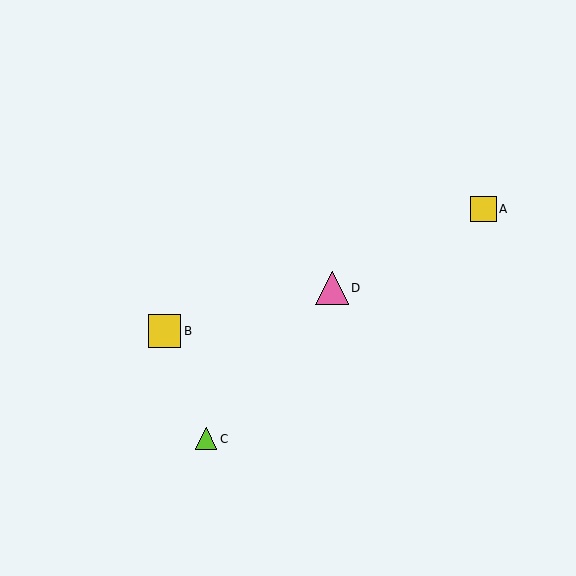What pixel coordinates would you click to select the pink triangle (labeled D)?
Click at (332, 288) to select the pink triangle D.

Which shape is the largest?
The yellow square (labeled B) is the largest.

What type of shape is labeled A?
Shape A is a yellow square.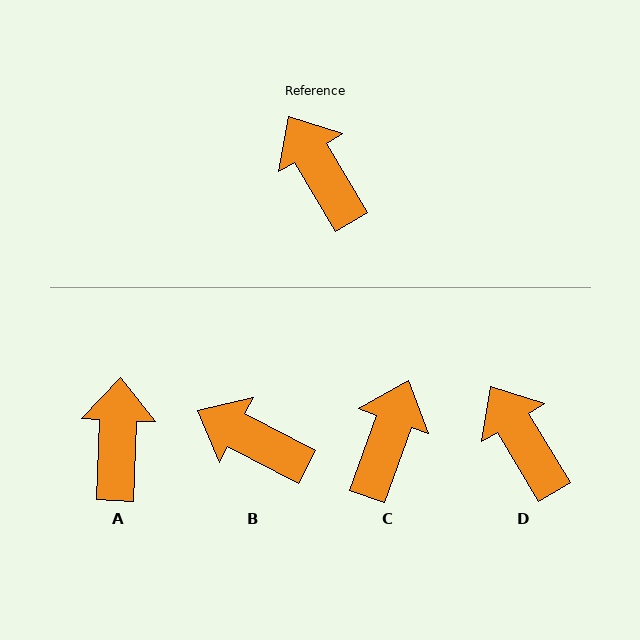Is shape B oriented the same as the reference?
No, it is off by about 31 degrees.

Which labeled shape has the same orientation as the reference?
D.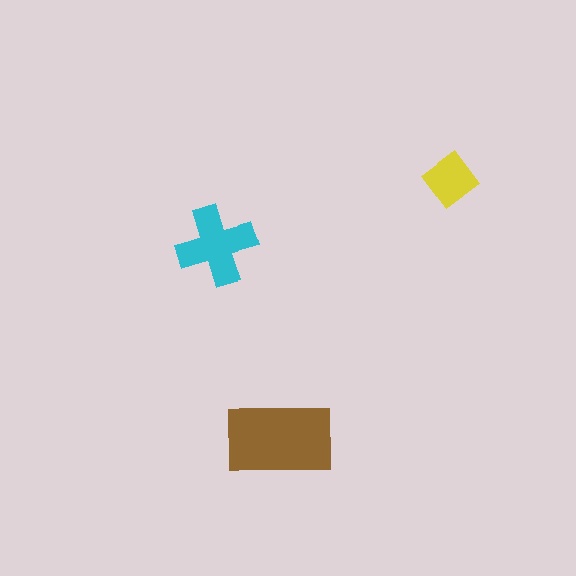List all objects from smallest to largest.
The yellow diamond, the cyan cross, the brown rectangle.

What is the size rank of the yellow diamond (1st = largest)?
3rd.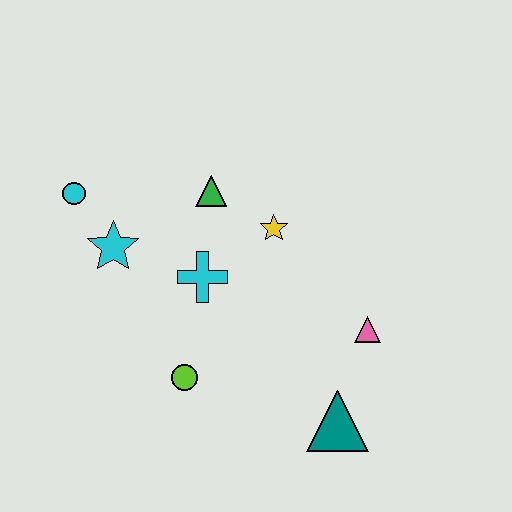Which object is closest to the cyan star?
The cyan circle is closest to the cyan star.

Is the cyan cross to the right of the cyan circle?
Yes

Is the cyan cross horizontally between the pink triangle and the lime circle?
Yes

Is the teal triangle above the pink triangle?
No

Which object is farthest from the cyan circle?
The teal triangle is farthest from the cyan circle.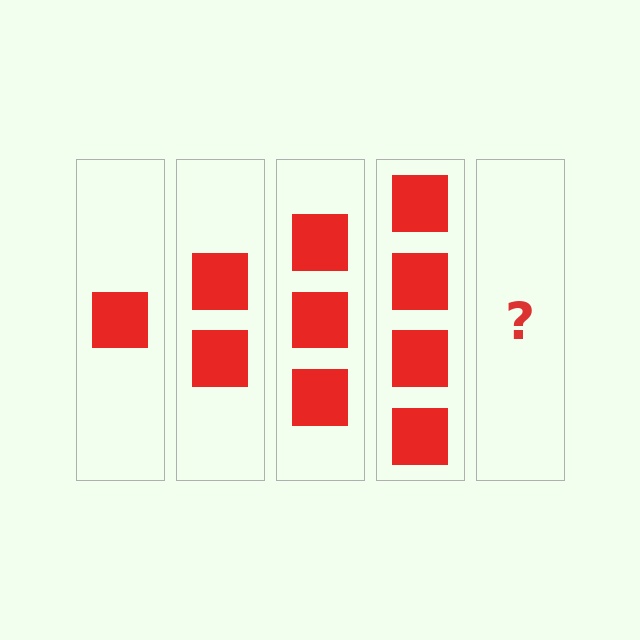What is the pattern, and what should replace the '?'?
The pattern is that each step adds one more square. The '?' should be 5 squares.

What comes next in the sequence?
The next element should be 5 squares.